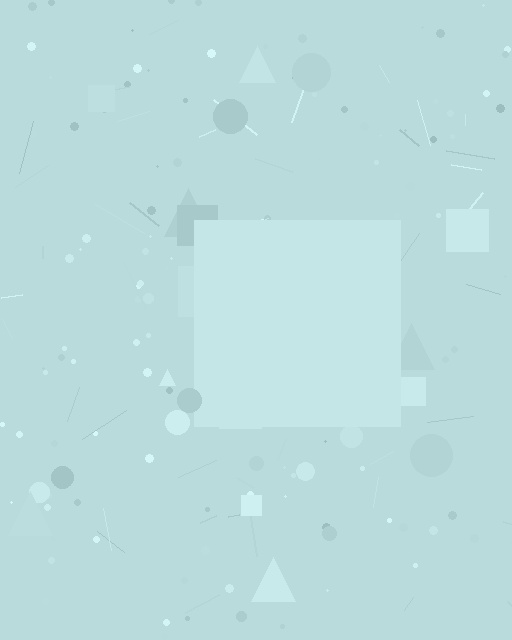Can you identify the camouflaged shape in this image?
The camouflaged shape is a square.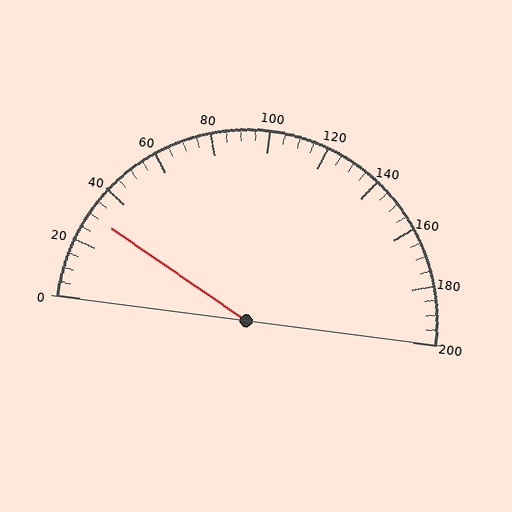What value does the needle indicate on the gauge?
The needle indicates approximately 30.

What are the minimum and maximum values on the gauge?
The gauge ranges from 0 to 200.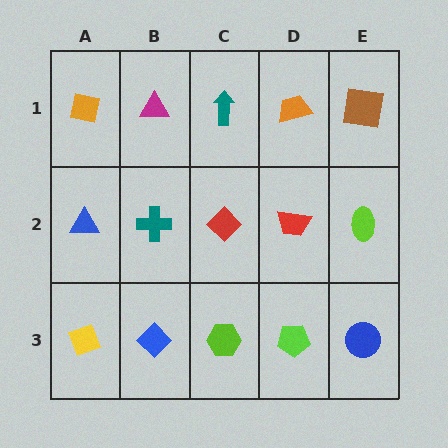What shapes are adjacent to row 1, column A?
A blue triangle (row 2, column A), a magenta triangle (row 1, column B).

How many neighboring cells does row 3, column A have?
2.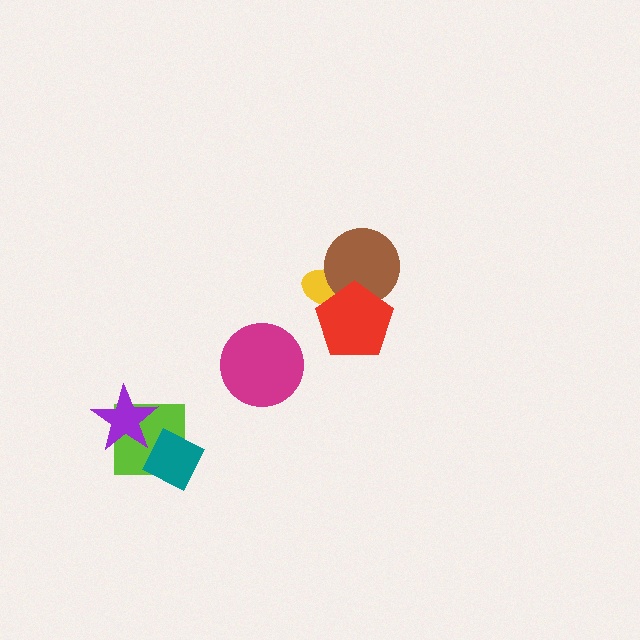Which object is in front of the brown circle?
The red pentagon is in front of the brown circle.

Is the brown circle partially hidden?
Yes, it is partially covered by another shape.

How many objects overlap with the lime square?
2 objects overlap with the lime square.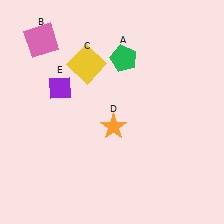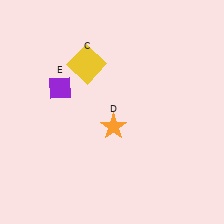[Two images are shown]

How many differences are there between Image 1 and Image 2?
There are 2 differences between the two images.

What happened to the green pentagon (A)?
The green pentagon (A) was removed in Image 2. It was in the top-right area of Image 1.